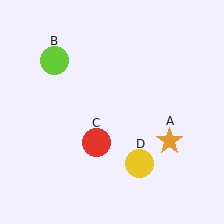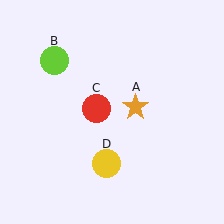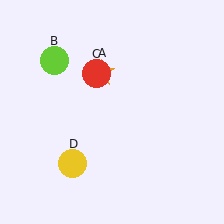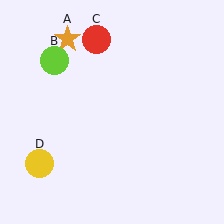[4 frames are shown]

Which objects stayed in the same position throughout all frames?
Lime circle (object B) remained stationary.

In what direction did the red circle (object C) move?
The red circle (object C) moved up.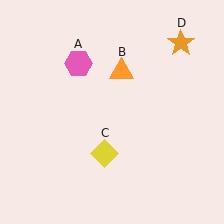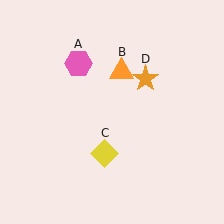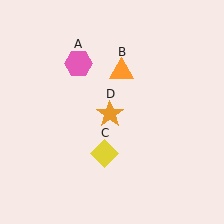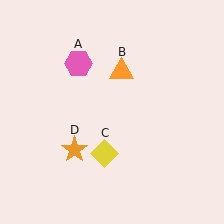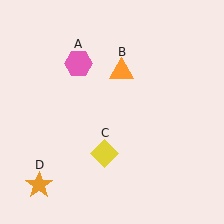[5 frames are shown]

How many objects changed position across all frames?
1 object changed position: orange star (object D).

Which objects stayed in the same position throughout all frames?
Pink hexagon (object A) and orange triangle (object B) and yellow diamond (object C) remained stationary.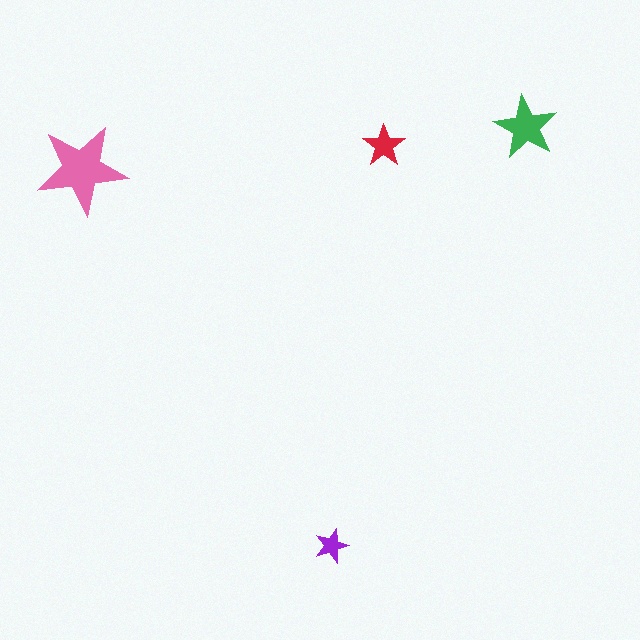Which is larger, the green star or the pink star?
The pink one.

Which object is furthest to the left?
The pink star is leftmost.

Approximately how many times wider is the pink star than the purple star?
About 2.5 times wider.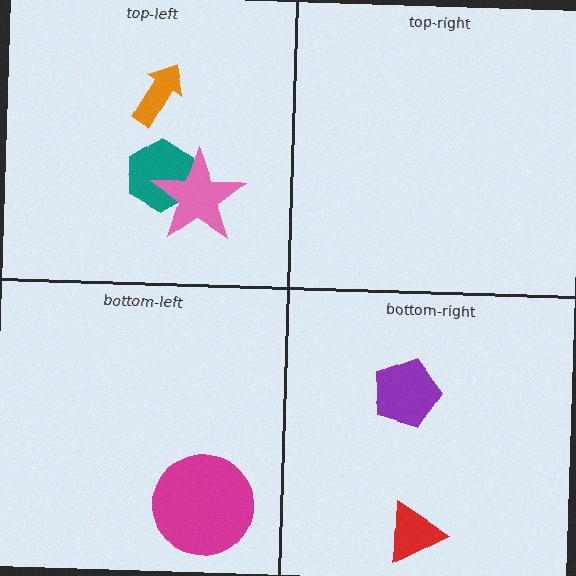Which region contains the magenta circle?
The bottom-left region.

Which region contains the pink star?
The top-left region.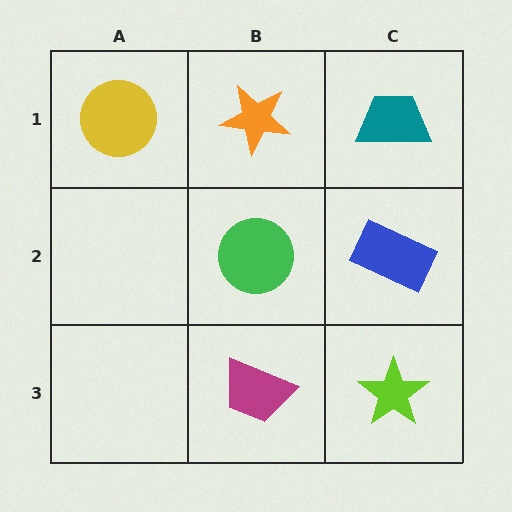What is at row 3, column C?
A lime star.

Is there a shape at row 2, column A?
No, that cell is empty.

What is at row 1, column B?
An orange star.